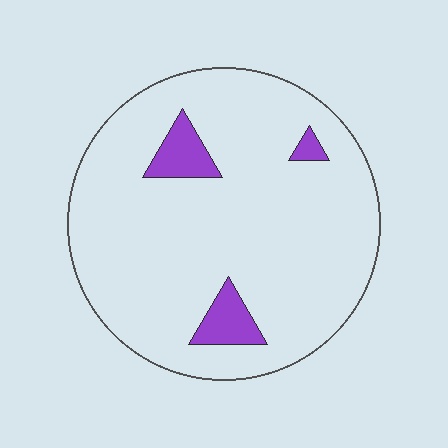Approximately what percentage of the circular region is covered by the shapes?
Approximately 10%.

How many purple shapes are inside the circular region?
3.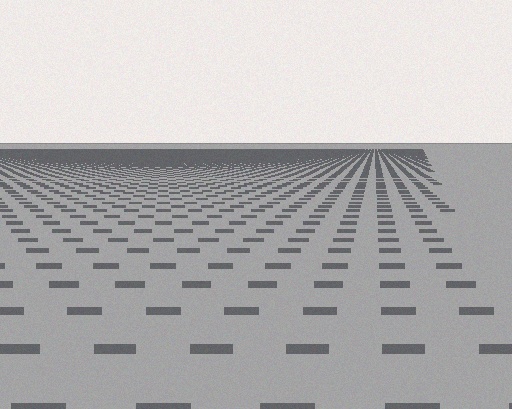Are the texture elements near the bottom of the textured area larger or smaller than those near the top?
Larger. Near the bottom, elements are closer to the viewer and appear at a bigger on-screen size.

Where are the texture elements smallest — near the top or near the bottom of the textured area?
Near the top.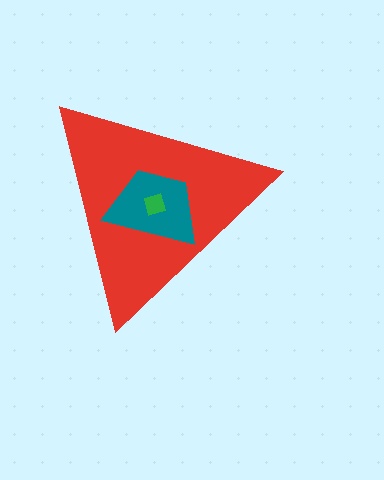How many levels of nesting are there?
3.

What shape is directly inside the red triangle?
The teal trapezoid.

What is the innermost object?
The green diamond.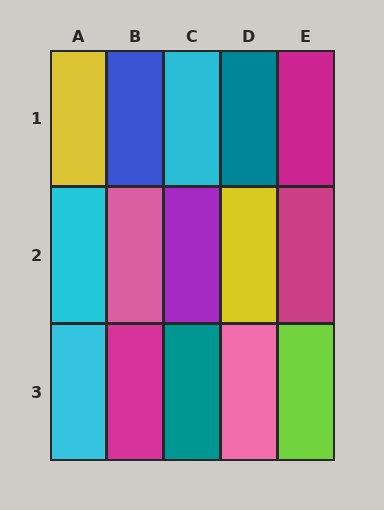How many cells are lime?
1 cell is lime.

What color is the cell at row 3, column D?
Pink.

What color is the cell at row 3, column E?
Lime.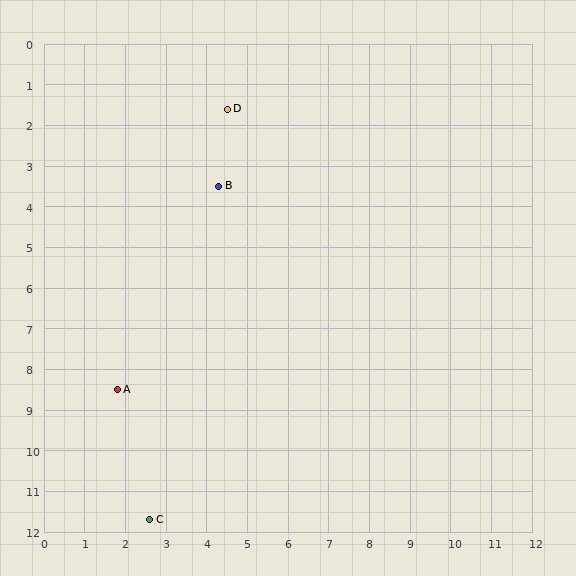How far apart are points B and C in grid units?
Points B and C are about 8.4 grid units apart.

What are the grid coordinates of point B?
Point B is at approximately (4.3, 3.5).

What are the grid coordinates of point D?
Point D is at approximately (4.5, 1.6).